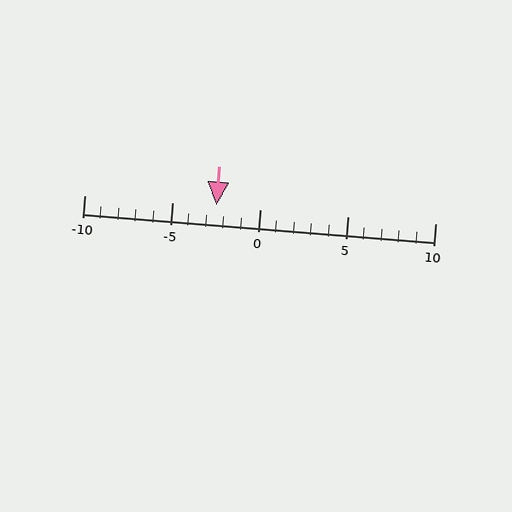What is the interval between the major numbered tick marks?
The major tick marks are spaced 5 units apart.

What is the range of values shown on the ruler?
The ruler shows values from -10 to 10.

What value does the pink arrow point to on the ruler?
The pink arrow points to approximately -2.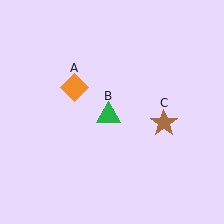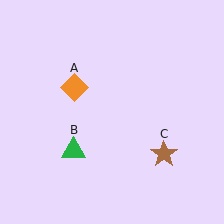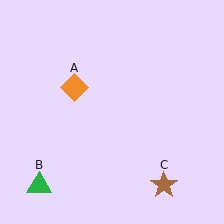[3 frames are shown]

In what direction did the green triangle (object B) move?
The green triangle (object B) moved down and to the left.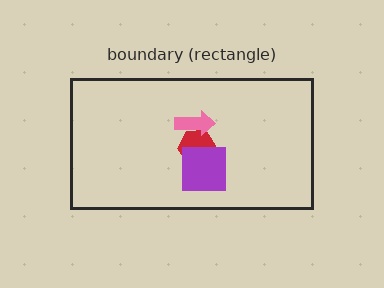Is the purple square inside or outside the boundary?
Inside.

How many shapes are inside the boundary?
3 inside, 0 outside.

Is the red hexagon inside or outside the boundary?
Inside.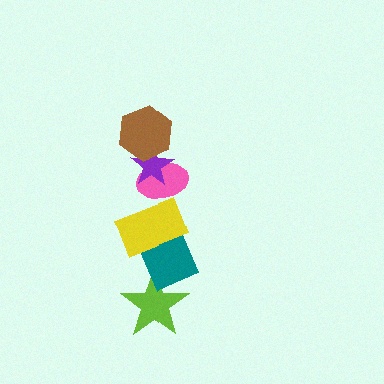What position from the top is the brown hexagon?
The brown hexagon is 1st from the top.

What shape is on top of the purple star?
The brown hexagon is on top of the purple star.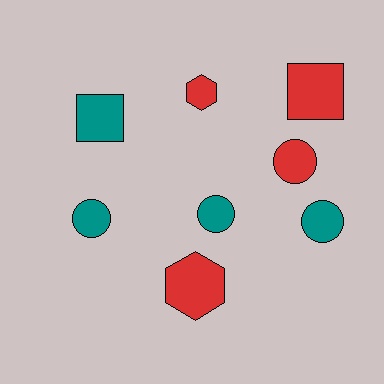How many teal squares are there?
There is 1 teal square.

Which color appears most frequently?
Red, with 4 objects.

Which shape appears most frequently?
Circle, with 4 objects.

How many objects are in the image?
There are 8 objects.